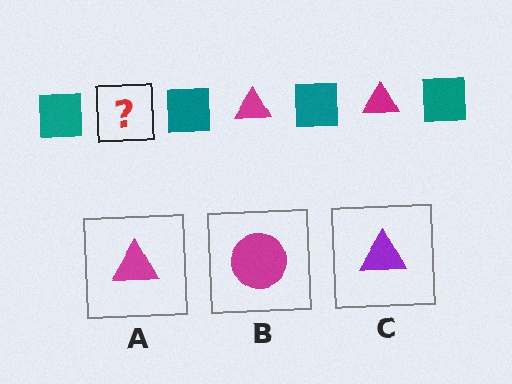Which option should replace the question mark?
Option A.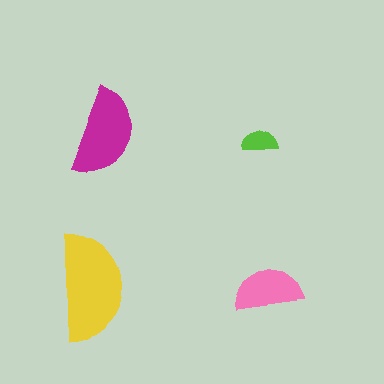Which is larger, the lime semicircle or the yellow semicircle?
The yellow one.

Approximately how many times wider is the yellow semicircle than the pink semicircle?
About 1.5 times wider.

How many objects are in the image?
There are 4 objects in the image.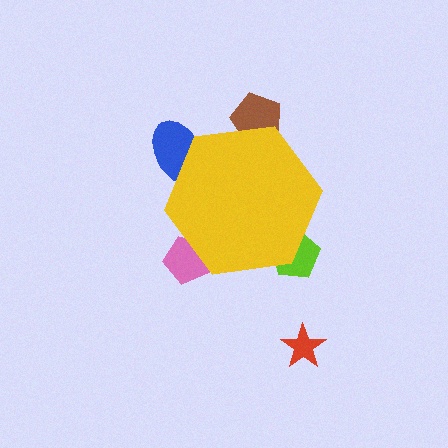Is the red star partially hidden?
No, the red star is fully visible.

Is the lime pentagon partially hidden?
Yes, the lime pentagon is partially hidden behind the yellow hexagon.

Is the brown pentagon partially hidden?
Yes, the brown pentagon is partially hidden behind the yellow hexagon.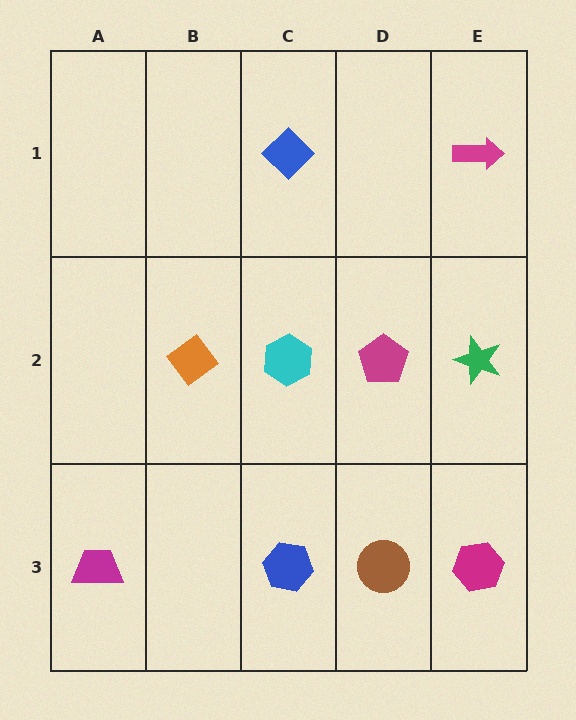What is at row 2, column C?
A cyan hexagon.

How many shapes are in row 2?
4 shapes.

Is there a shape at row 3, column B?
No, that cell is empty.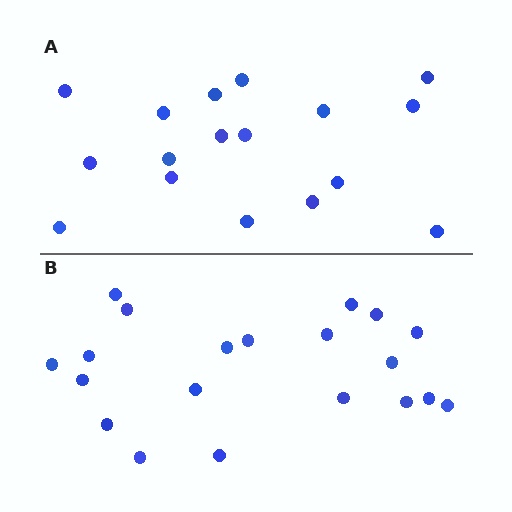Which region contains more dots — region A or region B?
Region B (the bottom region) has more dots.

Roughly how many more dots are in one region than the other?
Region B has just a few more — roughly 2 or 3 more dots than region A.